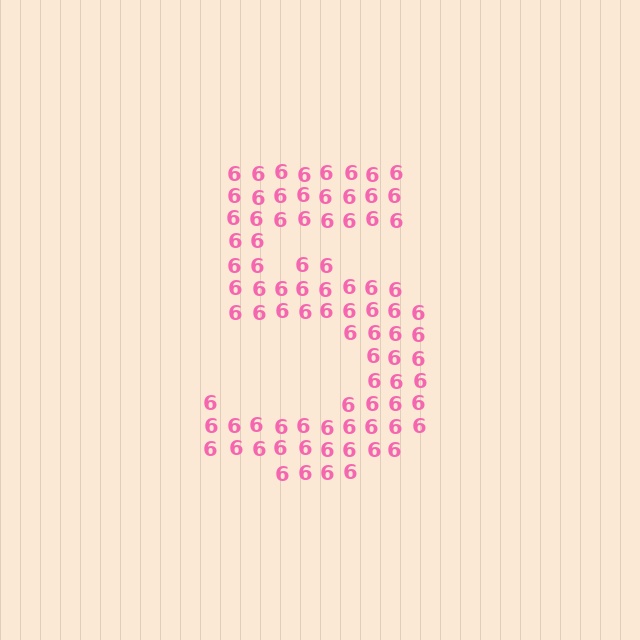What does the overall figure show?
The overall figure shows the digit 5.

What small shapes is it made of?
It is made of small digit 6's.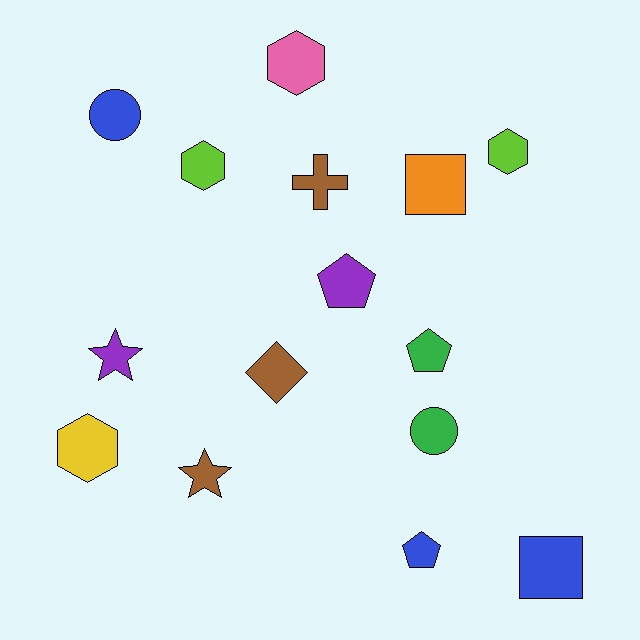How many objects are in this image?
There are 15 objects.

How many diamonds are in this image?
There is 1 diamond.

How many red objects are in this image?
There are no red objects.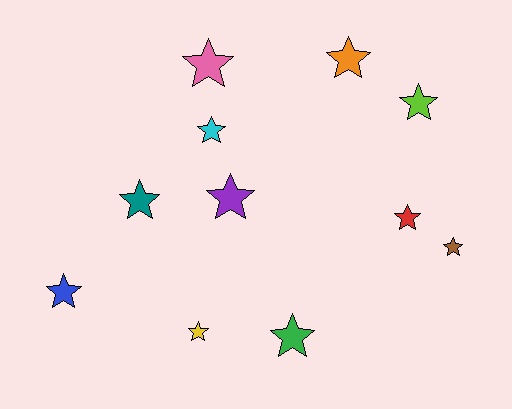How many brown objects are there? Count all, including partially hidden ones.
There is 1 brown object.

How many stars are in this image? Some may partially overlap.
There are 11 stars.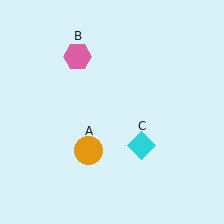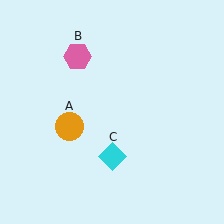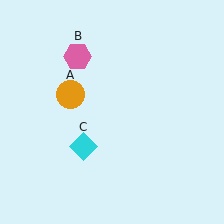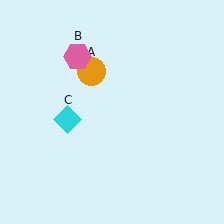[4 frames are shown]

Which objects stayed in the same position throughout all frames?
Pink hexagon (object B) remained stationary.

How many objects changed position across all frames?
2 objects changed position: orange circle (object A), cyan diamond (object C).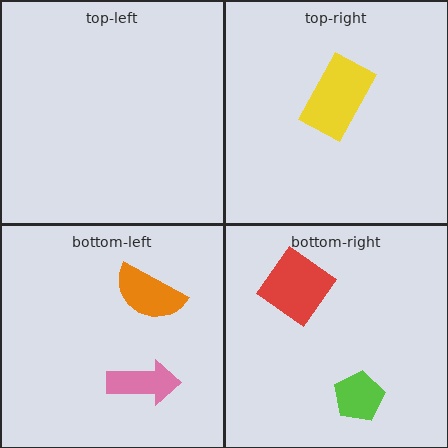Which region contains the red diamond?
The bottom-right region.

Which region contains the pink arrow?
The bottom-left region.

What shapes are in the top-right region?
The yellow rectangle.